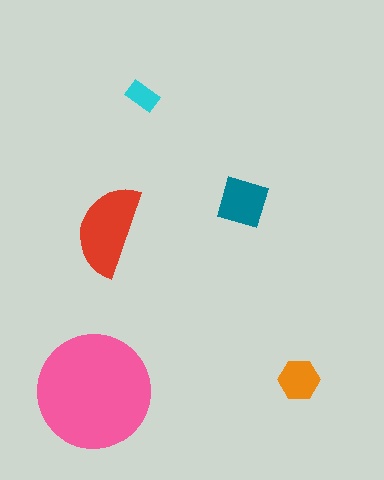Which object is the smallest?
The cyan rectangle.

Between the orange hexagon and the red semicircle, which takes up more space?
The red semicircle.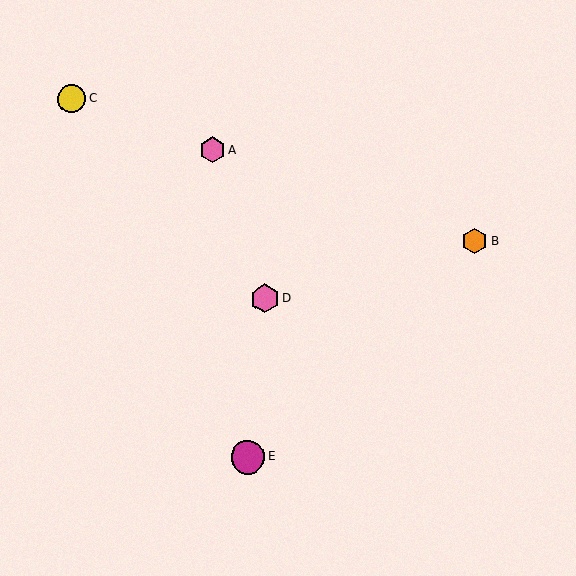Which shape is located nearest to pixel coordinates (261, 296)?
The pink hexagon (labeled D) at (265, 299) is nearest to that location.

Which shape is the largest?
The magenta circle (labeled E) is the largest.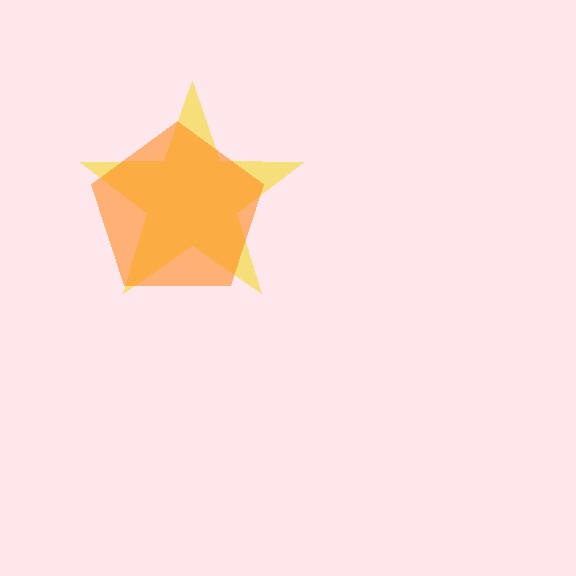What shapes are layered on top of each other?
The layered shapes are: a yellow star, an orange pentagon.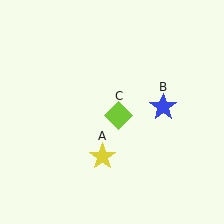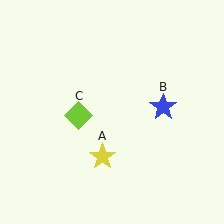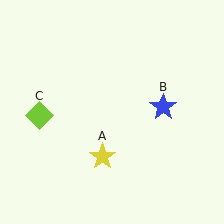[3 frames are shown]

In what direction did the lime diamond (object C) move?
The lime diamond (object C) moved left.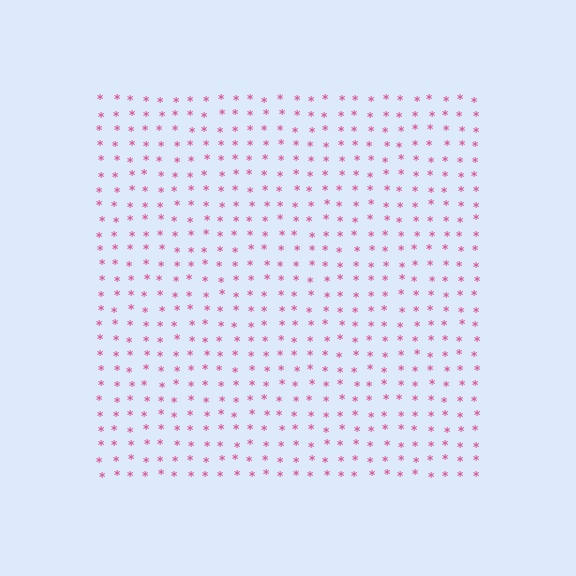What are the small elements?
The small elements are asterisks.